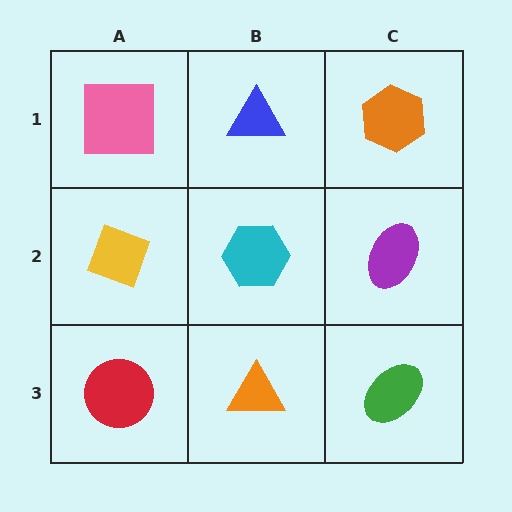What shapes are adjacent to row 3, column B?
A cyan hexagon (row 2, column B), a red circle (row 3, column A), a green ellipse (row 3, column C).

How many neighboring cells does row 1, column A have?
2.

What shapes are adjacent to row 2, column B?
A blue triangle (row 1, column B), an orange triangle (row 3, column B), a yellow diamond (row 2, column A), a purple ellipse (row 2, column C).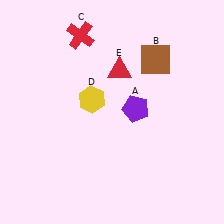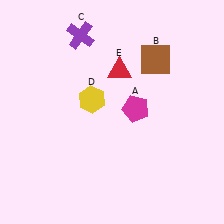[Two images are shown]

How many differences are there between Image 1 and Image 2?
There are 2 differences between the two images.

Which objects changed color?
A changed from purple to magenta. C changed from red to purple.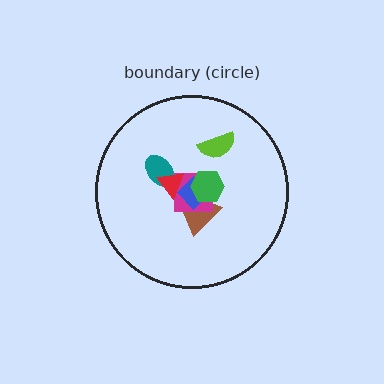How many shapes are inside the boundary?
7 inside, 0 outside.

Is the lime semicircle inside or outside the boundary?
Inside.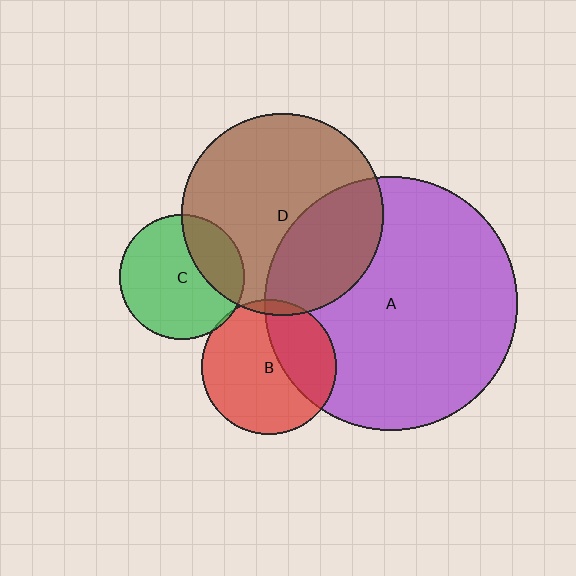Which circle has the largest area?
Circle A (purple).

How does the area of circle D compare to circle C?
Approximately 2.6 times.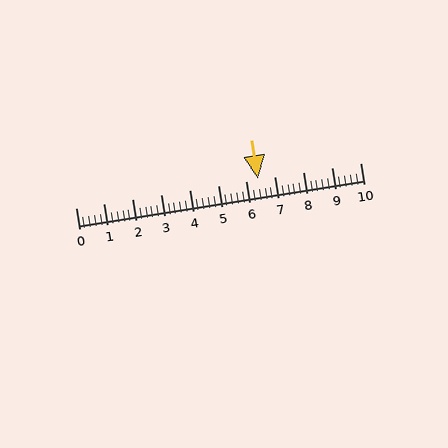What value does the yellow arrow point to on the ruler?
The yellow arrow points to approximately 6.4.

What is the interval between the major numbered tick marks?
The major tick marks are spaced 1 units apart.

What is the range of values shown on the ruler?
The ruler shows values from 0 to 10.